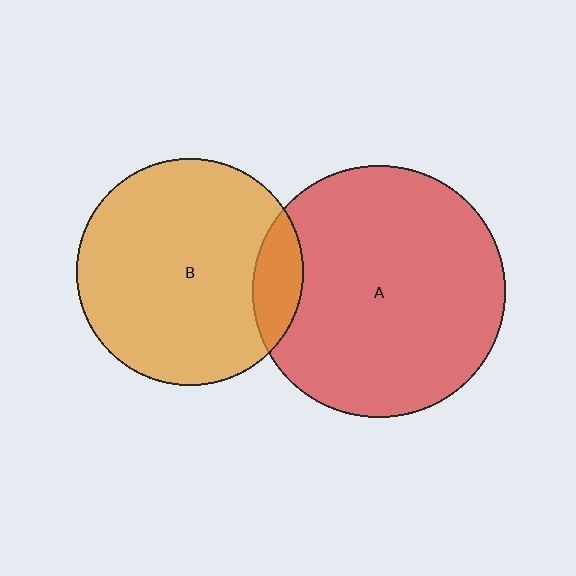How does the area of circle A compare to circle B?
Approximately 1.2 times.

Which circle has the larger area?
Circle A (red).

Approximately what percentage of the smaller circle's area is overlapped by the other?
Approximately 10%.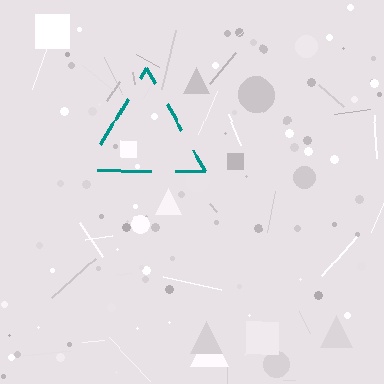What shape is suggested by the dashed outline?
The dashed outline suggests a triangle.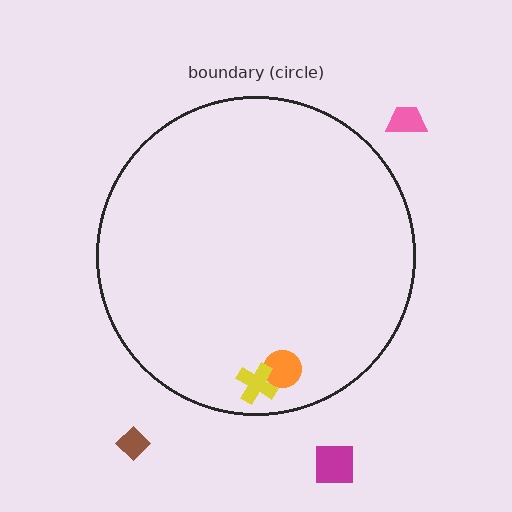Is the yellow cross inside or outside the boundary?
Inside.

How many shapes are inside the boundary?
2 inside, 3 outside.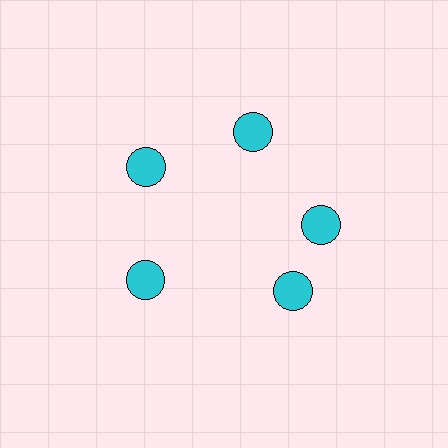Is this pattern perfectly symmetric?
No. The 5 cyan circles are arranged in a ring, but one element near the 5 o'clock position is rotated out of alignment along the ring, breaking the 5-fold rotational symmetry.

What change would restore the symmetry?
The symmetry would be restored by rotating it back into even spacing with its neighbors so that all 5 circles sit at equal angles and equal distance from the center.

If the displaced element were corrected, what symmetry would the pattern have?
It would have 5-fold rotational symmetry — the pattern would map onto itself every 72 degrees.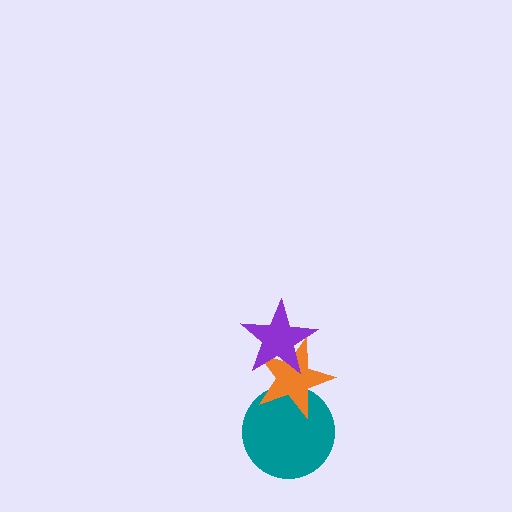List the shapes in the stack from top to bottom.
From top to bottom: the purple star, the orange star, the teal circle.